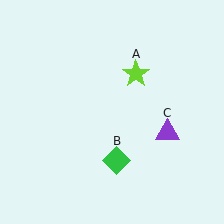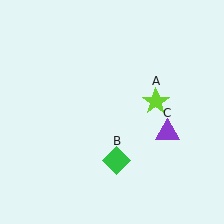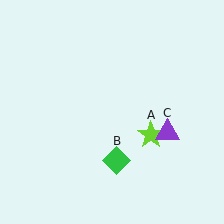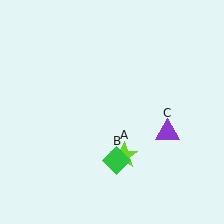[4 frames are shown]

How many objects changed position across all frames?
1 object changed position: lime star (object A).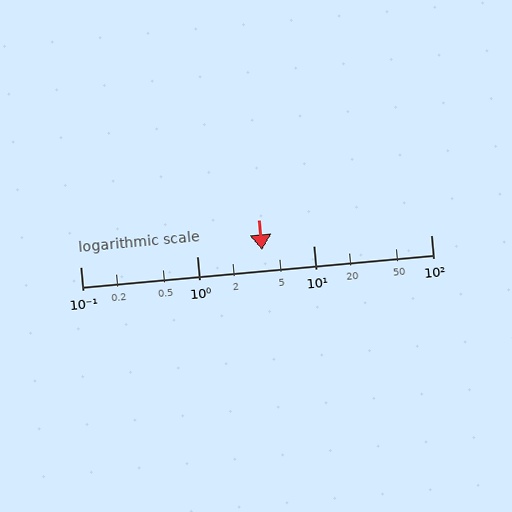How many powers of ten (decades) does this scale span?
The scale spans 3 decades, from 0.1 to 100.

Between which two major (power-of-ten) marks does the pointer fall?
The pointer is between 1 and 10.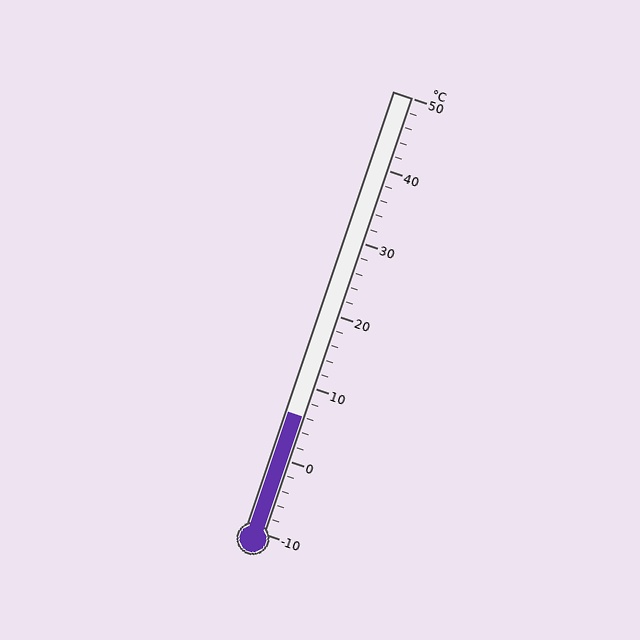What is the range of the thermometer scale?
The thermometer scale ranges from -10°C to 50°C.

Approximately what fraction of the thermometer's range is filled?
The thermometer is filled to approximately 25% of its range.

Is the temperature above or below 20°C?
The temperature is below 20°C.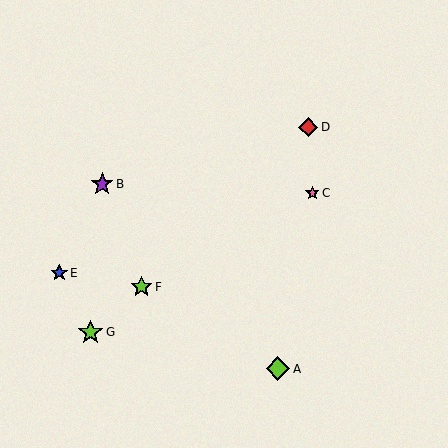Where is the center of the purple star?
The center of the purple star is at (102, 184).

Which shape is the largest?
The lime star (labeled G) is the largest.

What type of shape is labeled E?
Shape E is a blue star.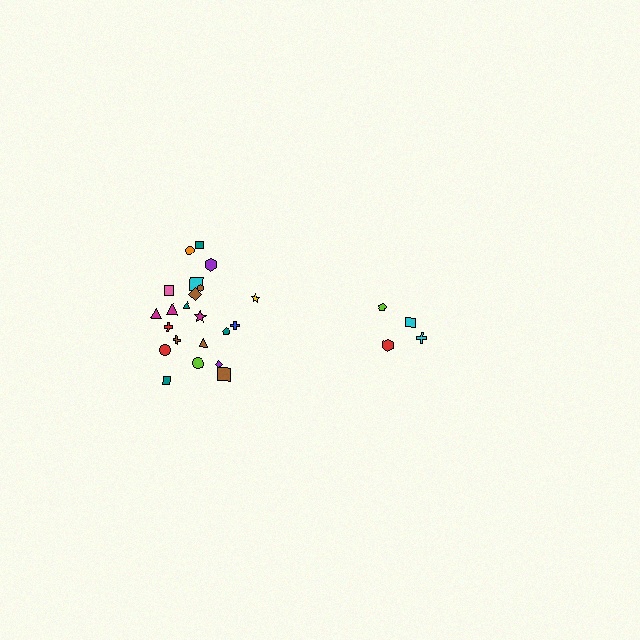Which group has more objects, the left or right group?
The left group.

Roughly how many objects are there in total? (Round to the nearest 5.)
Roughly 25 objects in total.